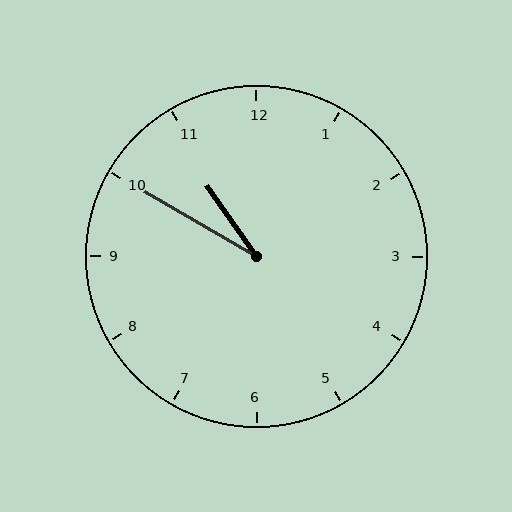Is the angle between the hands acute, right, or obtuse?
It is acute.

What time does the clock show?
10:50.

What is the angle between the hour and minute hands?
Approximately 25 degrees.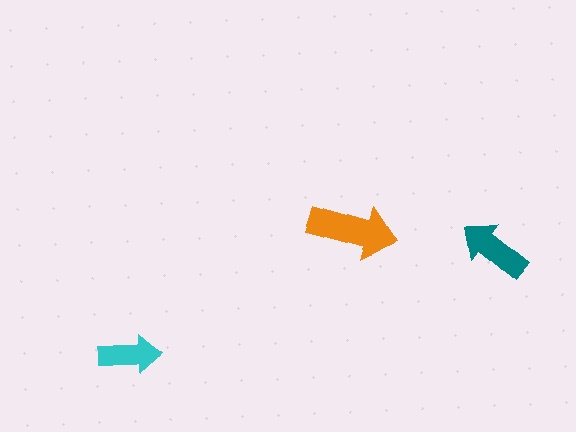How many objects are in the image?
There are 3 objects in the image.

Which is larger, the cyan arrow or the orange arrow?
The orange one.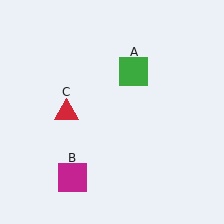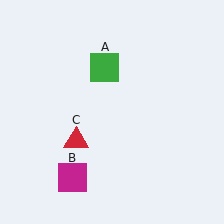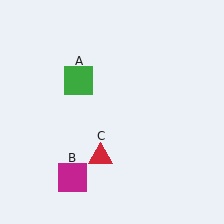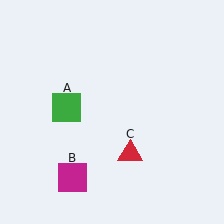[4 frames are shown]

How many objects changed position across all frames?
2 objects changed position: green square (object A), red triangle (object C).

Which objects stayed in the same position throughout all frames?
Magenta square (object B) remained stationary.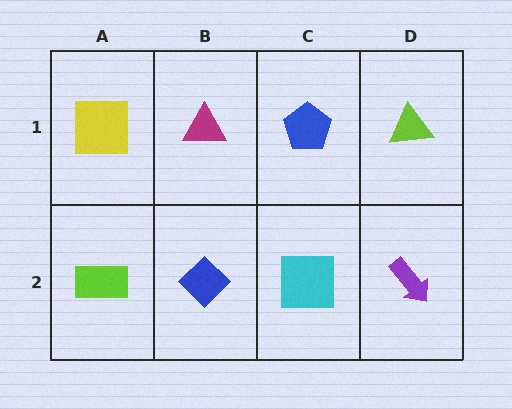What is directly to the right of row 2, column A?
A blue diamond.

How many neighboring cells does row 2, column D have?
2.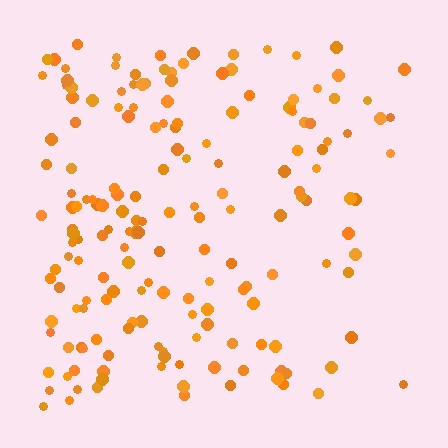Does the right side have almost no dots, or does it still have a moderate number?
Still a moderate number, just noticeably fewer than the left.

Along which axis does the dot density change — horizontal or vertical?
Horizontal.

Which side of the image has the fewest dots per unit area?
The right.